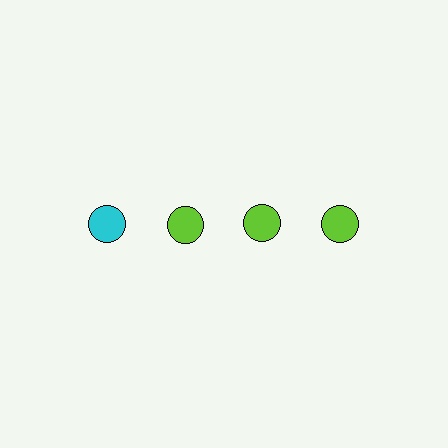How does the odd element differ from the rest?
It has a different color: cyan instead of lime.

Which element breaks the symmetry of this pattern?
The cyan circle in the top row, leftmost column breaks the symmetry. All other shapes are lime circles.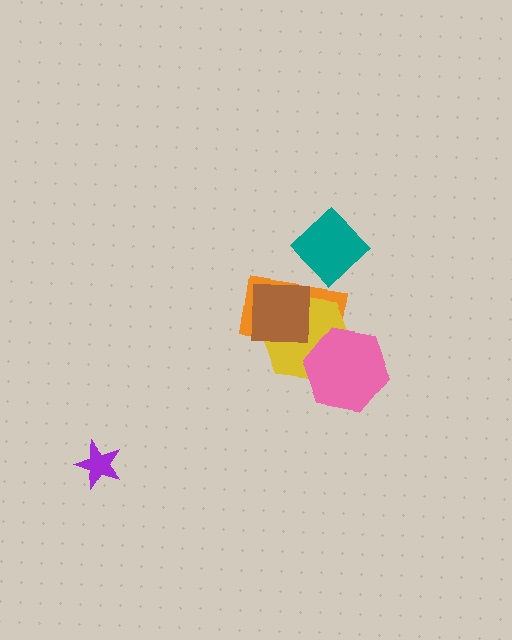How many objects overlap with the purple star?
0 objects overlap with the purple star.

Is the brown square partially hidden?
No, no other shape covers it.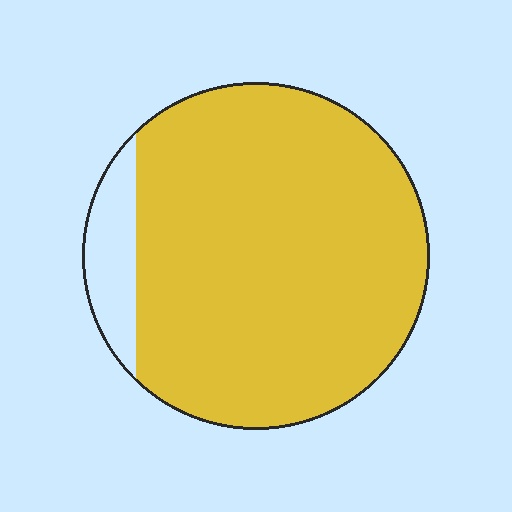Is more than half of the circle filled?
Yes.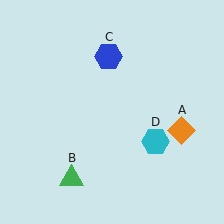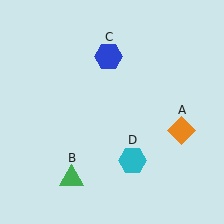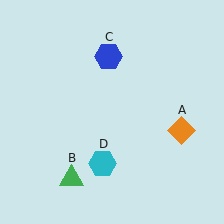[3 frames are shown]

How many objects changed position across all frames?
1 object changed position: cyan hexagon (object D).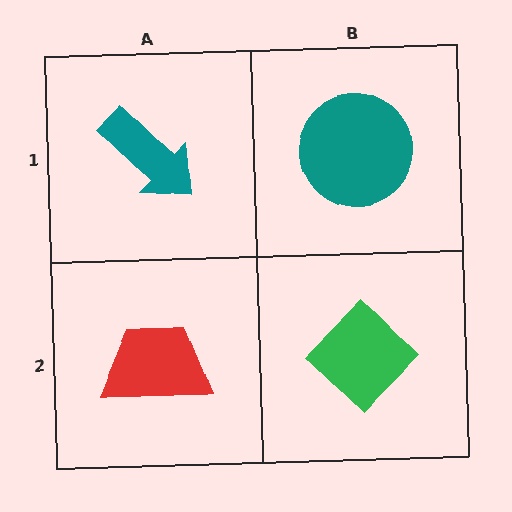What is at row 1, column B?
A teal circle.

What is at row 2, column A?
A red trapezoid.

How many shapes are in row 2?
2 shapes.